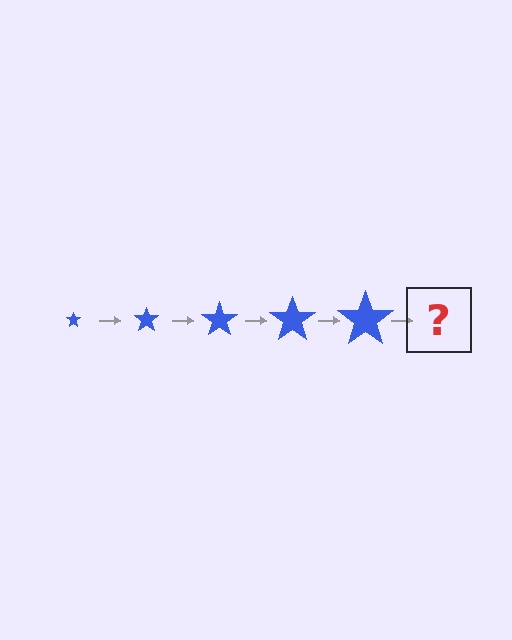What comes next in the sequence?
The next element should be a blue star, larger than the previous one.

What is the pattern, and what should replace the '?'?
The pattern is that the star gets progressively larger each step. The '?' should be a blue star, larger than the previous one.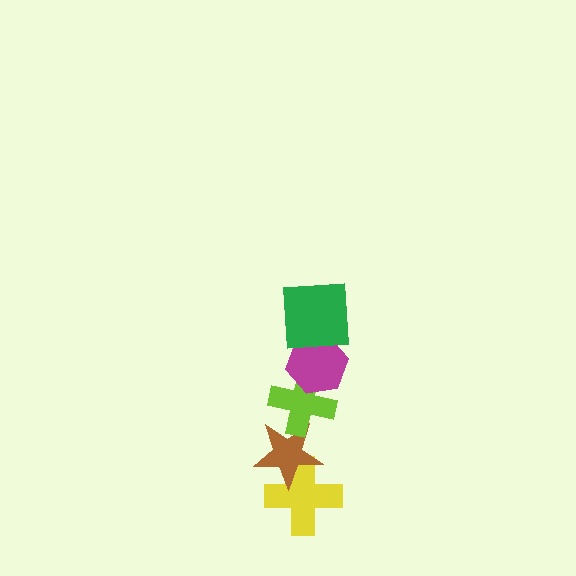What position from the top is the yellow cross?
The yellow cross is 5th from the top.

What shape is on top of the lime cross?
The magenta hexagon is on top of the lime cross.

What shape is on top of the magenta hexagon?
The green square is on top of the magenta hexagon.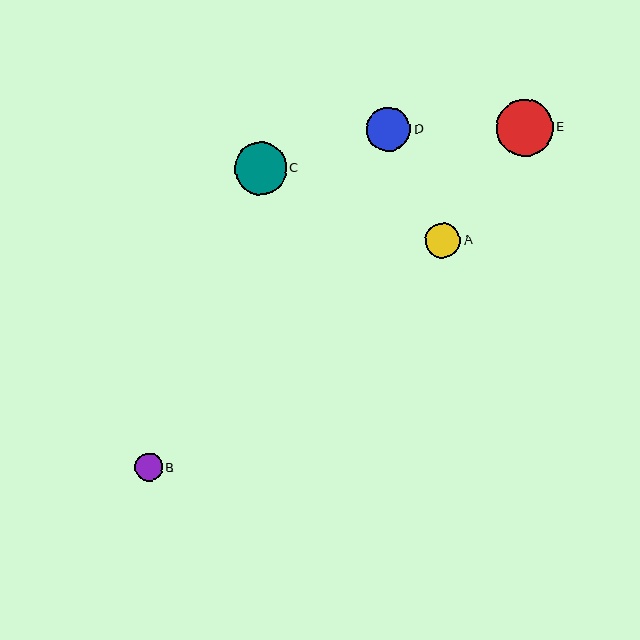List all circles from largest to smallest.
From largest to smallest: E, C, D, A, B.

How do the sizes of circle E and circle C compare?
Circle E and circle C are approximately the same size.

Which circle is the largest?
Circle E is the largest with a size of approximately 57 pixels.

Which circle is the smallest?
Circle B is the smallest with a size of approximately 27 pixels.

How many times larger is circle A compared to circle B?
Circle A is approximately 1.3 times the size of circle B.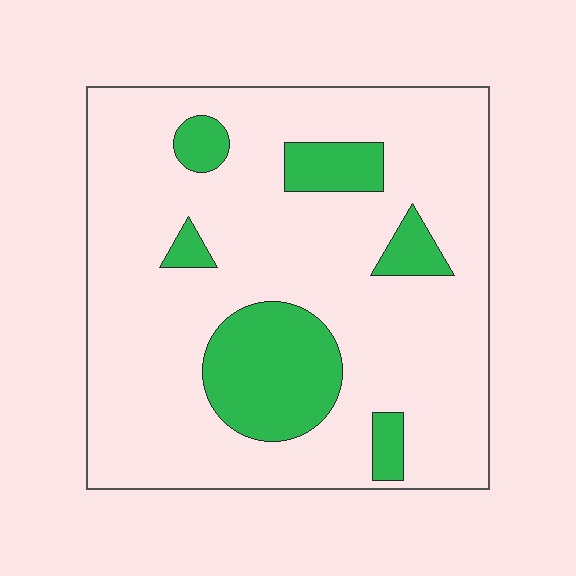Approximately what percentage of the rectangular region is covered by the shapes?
Approximately 20%.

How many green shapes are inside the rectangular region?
6.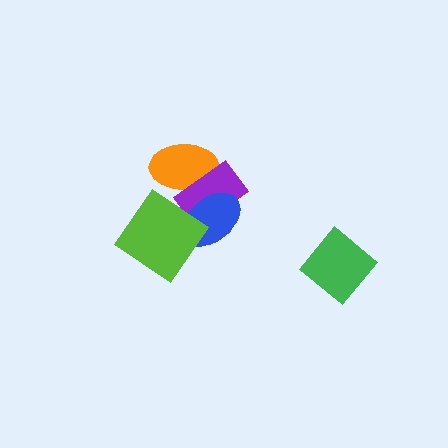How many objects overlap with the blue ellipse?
3 objects overlap with the blue ellipse.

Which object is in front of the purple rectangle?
The blue ellipse is in front of the purple rectangle.